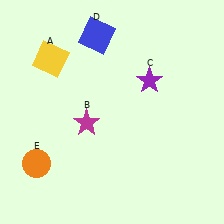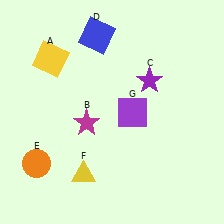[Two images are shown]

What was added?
A yellow triangle (F), a purple square (G) were added in Image 2.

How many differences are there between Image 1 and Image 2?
There are 2 differences between the two images.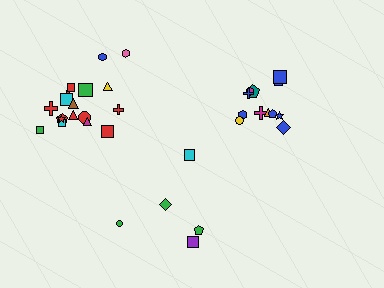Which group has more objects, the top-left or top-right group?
The top-left group.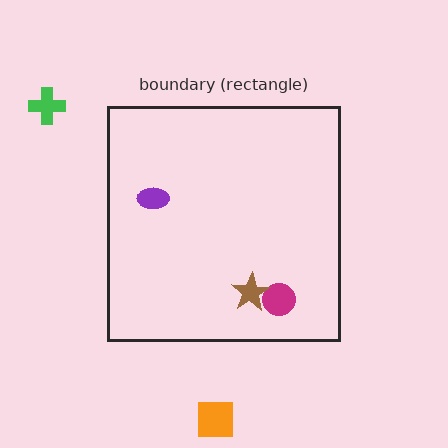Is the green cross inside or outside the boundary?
Outside.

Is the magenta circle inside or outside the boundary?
Inside.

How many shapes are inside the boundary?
3 inside, 2 outside.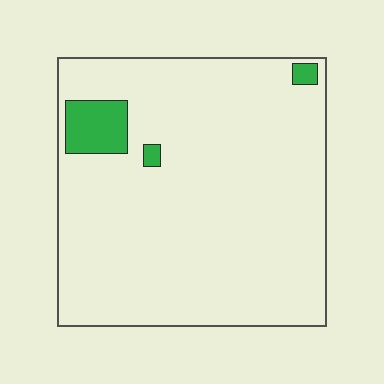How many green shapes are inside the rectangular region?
3.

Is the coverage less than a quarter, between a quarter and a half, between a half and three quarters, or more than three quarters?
Less than a quarter.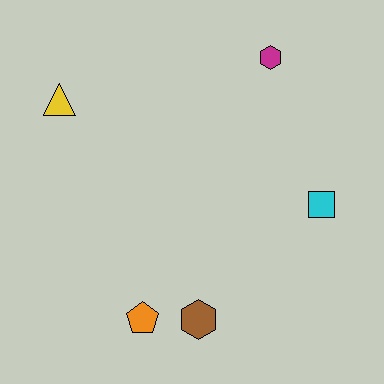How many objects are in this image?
There are 5 objects.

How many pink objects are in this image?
There are no pink objects.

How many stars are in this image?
There are no stars.